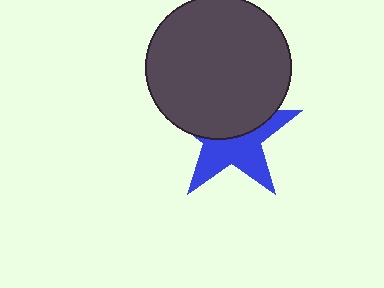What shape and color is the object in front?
The object in front is a dark gray circle.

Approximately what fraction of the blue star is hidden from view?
Roughly 50% of the blue star is hidden behind the dark gray circle.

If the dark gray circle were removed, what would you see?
You would see the complete blue star.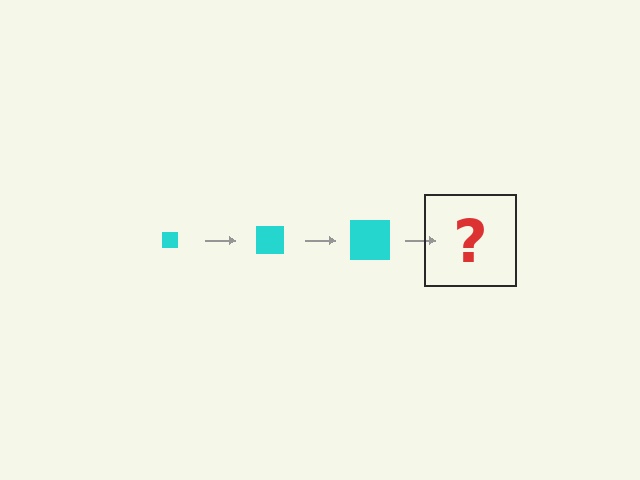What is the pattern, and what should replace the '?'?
The pattern is that the square gets progressively larger each step. The '?' should be a cyan square, larger than the previous one.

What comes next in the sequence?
The next element should be a cyan square, larger than the previous one.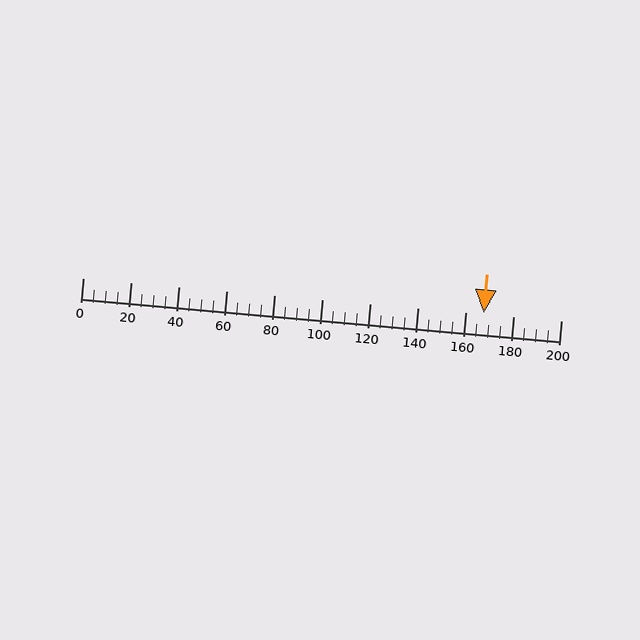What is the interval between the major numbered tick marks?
The major tick marks are spaced 20 units apart.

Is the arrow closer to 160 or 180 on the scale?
The arrow is closer to 160.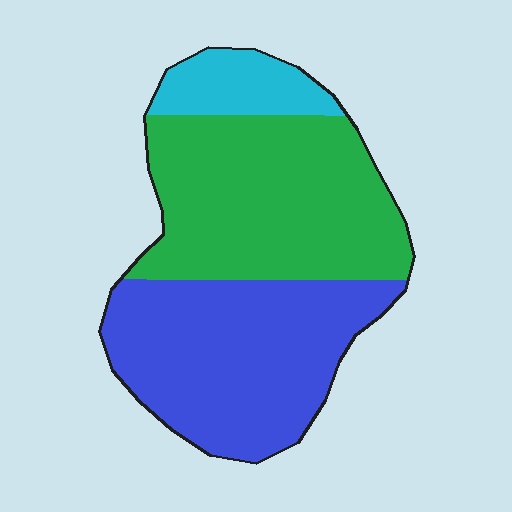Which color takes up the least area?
Cyan, at roughly 10%.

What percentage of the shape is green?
Green takes up between a third and a half of the shape.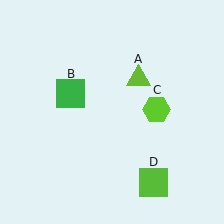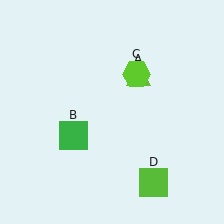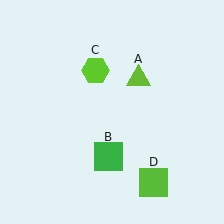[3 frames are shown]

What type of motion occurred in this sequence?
The green square (object B), lime hexagon (object C) rotated counterclockwise around the center of the scene.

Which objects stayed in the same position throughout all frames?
Lime triangle (object A) and lime square (object D) remained stationary.